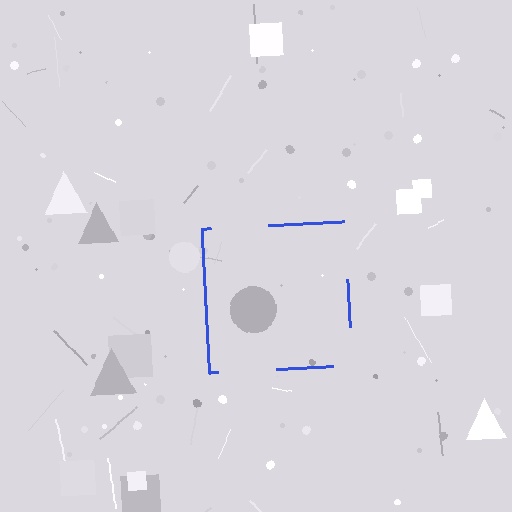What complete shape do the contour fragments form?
The contour fragments form a square.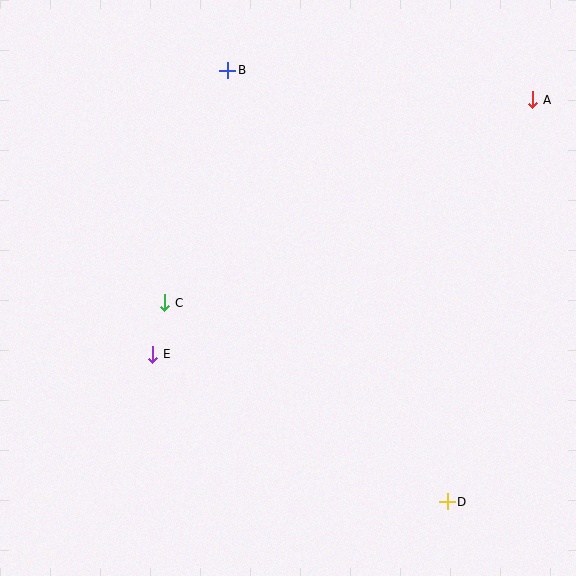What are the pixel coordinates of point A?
Point A is at (533, 100).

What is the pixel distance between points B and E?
The distance between B and E is 293 pixels.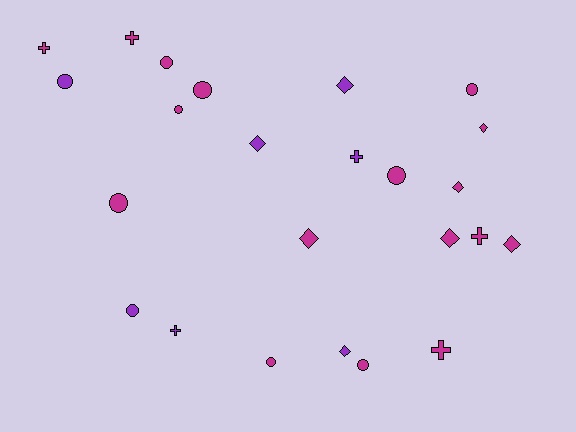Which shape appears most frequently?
Circle, with 10 objects.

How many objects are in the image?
There are 24 objects.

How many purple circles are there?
There are 2 purple circles.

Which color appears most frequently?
Magenta, with 17 objects.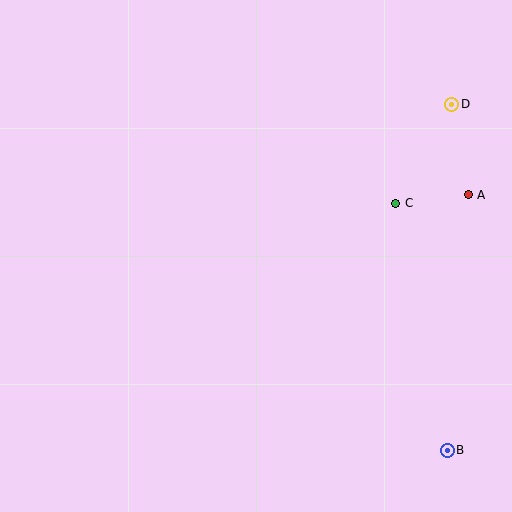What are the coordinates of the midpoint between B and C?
The midpoint between B and C is at (421, 327).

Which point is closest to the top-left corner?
Point C is closest to the top-left corner.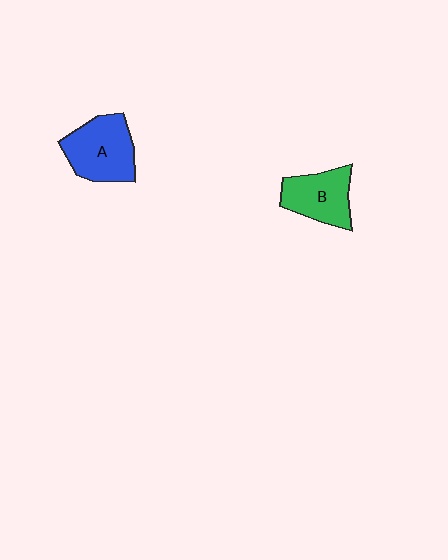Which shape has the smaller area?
Shape B (green).